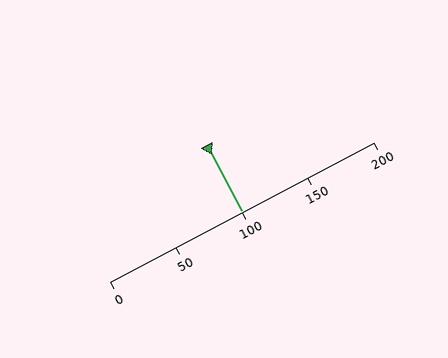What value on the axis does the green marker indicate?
The marker indicates approximately 100.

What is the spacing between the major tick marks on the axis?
The major ticks are spaced 50 apart.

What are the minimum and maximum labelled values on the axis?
The axis runs from 0 to 200.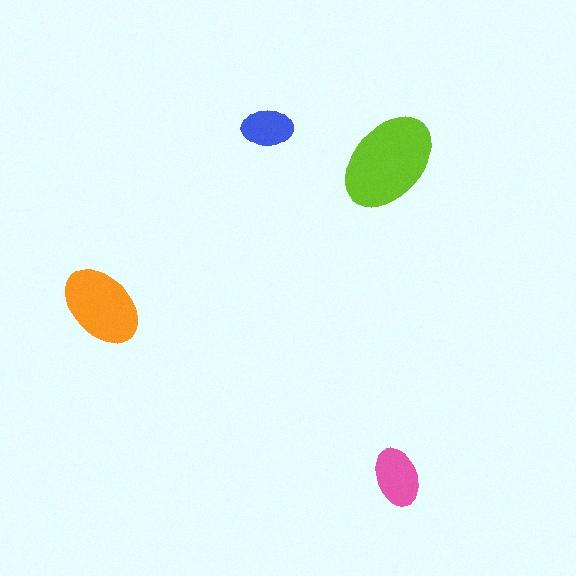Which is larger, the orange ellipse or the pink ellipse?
The orange one.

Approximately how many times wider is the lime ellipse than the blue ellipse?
About 2 times wider.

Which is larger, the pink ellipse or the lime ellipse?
The lime one.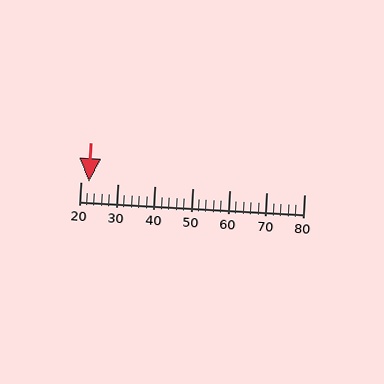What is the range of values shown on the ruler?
The ruler shows values from 20 to 80.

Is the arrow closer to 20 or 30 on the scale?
The arrow is closer to 20.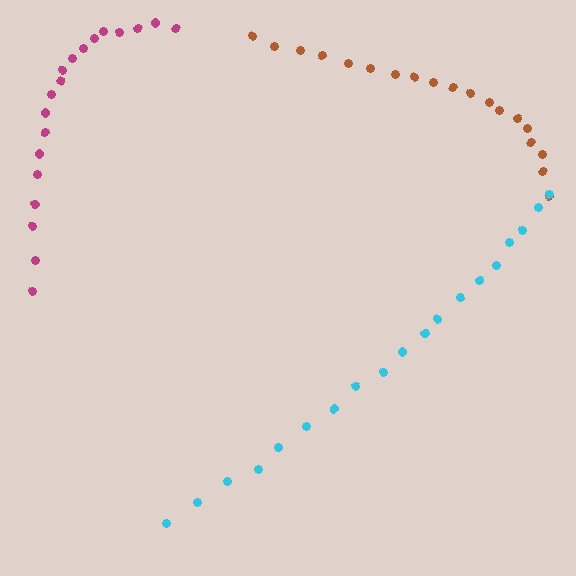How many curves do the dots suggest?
There are 3 distinct paths.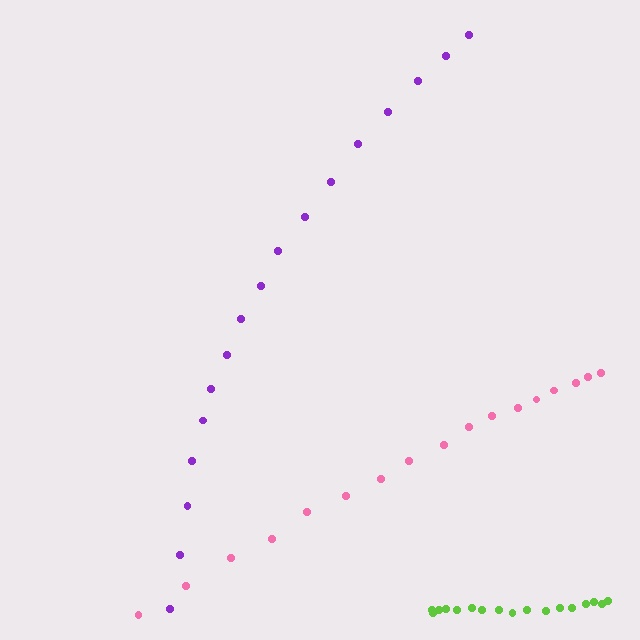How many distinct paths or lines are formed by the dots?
There are 3 distinct paths.